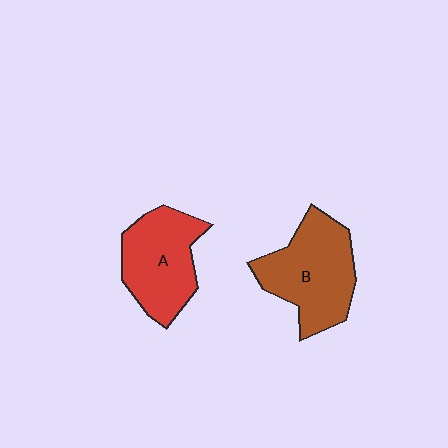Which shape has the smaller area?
Shape A (red).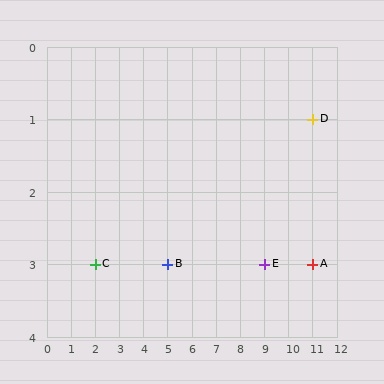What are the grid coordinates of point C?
Point C is at grid coordinates (2, 3).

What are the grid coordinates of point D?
Point D is at grid coordinates (11, 1).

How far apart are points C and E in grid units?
Points C and E are 7 columns apart.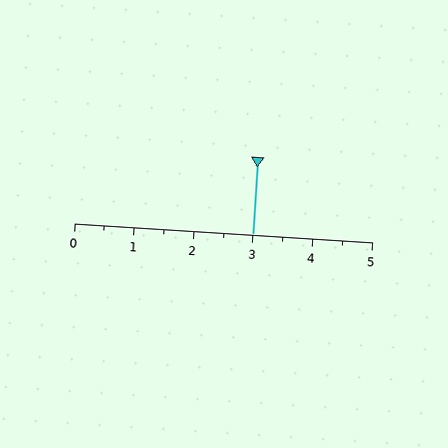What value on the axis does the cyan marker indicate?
The marker indicates approximately 3.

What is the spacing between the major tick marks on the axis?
The major ticks are spaced 1 apart.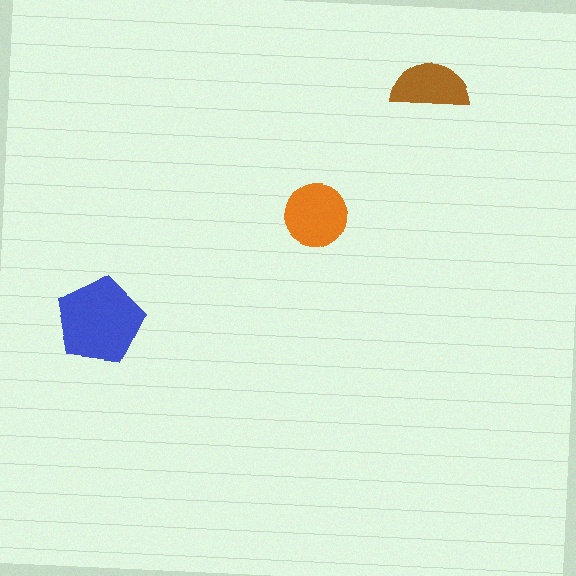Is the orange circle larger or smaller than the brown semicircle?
Larger.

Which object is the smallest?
The brown semicircle.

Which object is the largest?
The blue pentagon.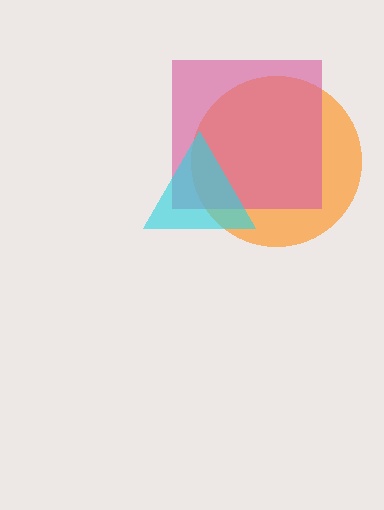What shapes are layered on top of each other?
The layered shapes are: an orange circle, a pink square, a cyan triangle.